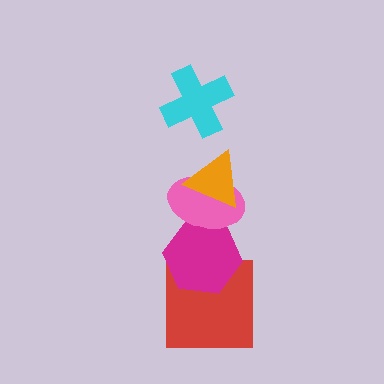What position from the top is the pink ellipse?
The pink ellipse is 3rd from the top.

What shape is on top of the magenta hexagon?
The pink ellipse is on top of the magenta hexagon.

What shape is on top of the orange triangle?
The cyan cross is on top of the orange triangle.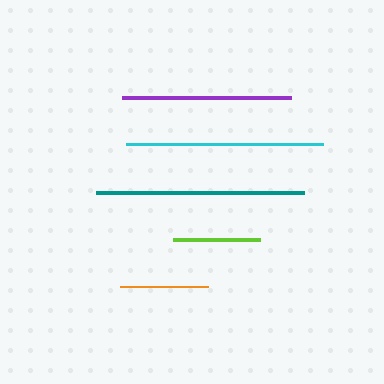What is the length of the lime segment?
The lime segment is approximately 87 pixels long.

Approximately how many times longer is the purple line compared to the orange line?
The purple line is approximately 1.9 times the length of the orange line.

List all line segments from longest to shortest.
From longest to shortest: teal, cyan, purple, orange, lime.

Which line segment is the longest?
The teal line is the longest at approximately 208 pixels.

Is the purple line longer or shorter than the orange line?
The purple line is longer than the orange line.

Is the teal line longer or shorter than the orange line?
The teal line is longer than the orange line.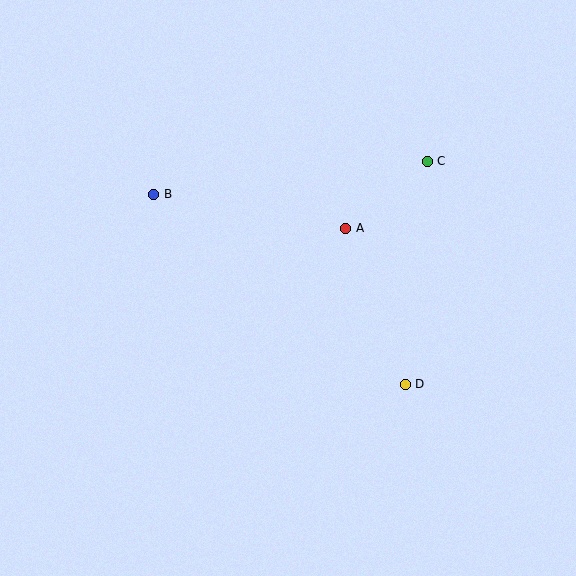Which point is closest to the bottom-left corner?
Point B is closest to the bottom-left corner.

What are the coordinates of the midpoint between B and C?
The midpoint between B and C is at (290, 178).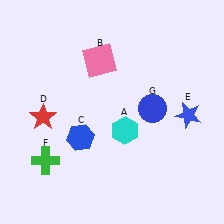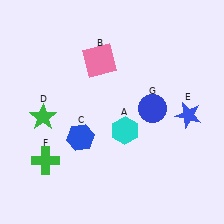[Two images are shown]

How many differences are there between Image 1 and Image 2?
There is 1 difference between the two images.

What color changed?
The star (D) changed from red in Image 1 to green in Image 2.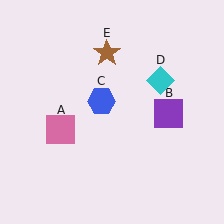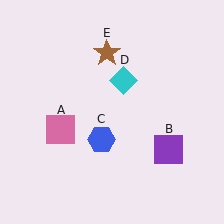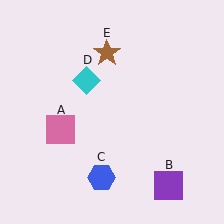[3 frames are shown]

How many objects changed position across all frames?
3 objects changed position: purple square (object B), blue hexagon (object C), cyan diamond (object D).